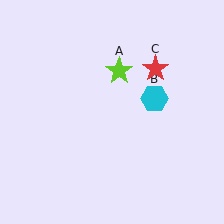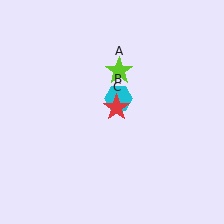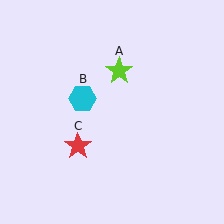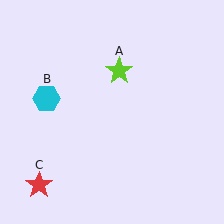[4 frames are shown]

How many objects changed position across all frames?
2 objects changed position: cyan hexagon (object B), red star (object C).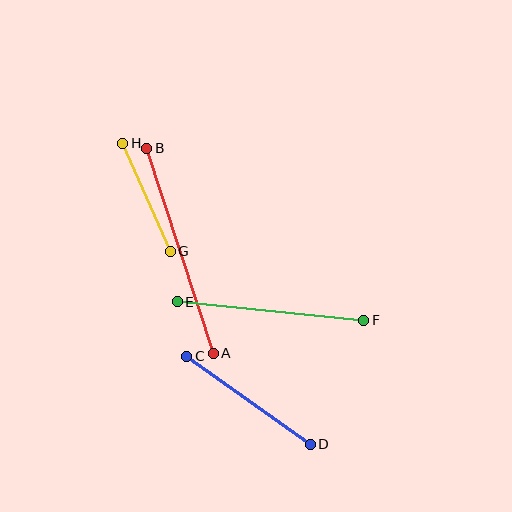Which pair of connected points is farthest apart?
Points A and B are farthest apart.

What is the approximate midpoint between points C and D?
The midpoint is at approximately (248, 400) pixels.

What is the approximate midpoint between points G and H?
The midpoint is at approximately (147, 197) pixels.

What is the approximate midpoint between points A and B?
The midpoint is at approximately (180, 251) pixels.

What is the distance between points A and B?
The distance is approximately 216 pixels.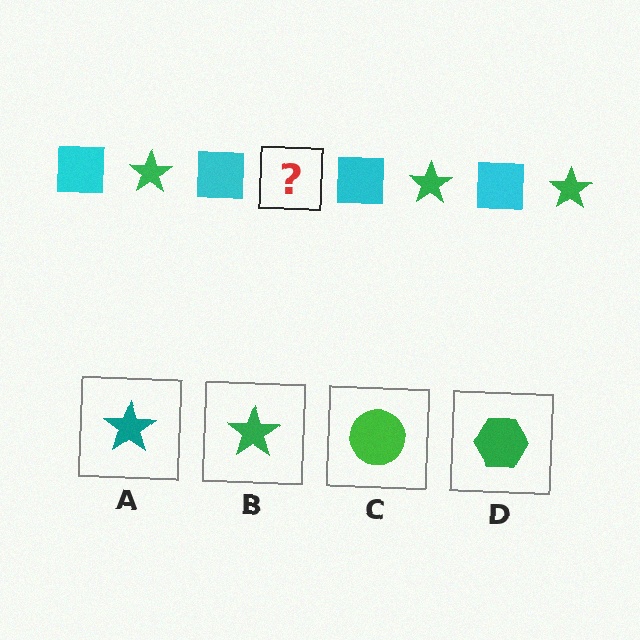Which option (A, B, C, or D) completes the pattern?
B.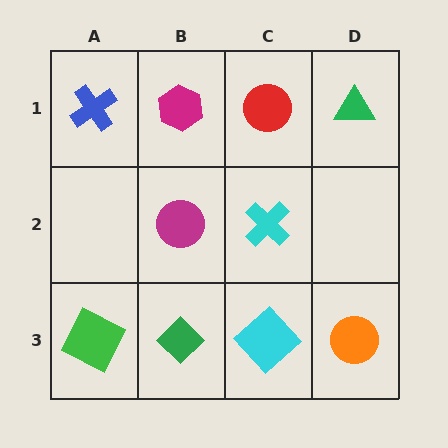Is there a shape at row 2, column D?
No, that cell is empty.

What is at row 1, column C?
A red circle.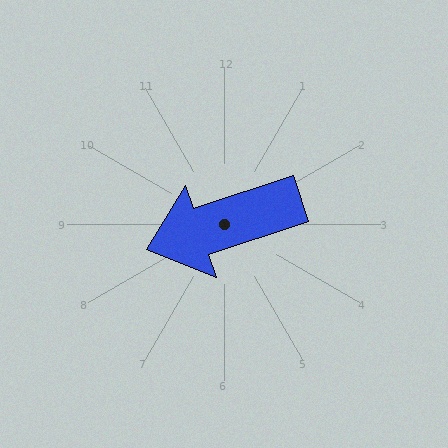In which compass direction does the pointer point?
West.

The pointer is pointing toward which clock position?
Roughly 8 o'clock.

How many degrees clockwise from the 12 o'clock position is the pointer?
Approximately 252 degrees.